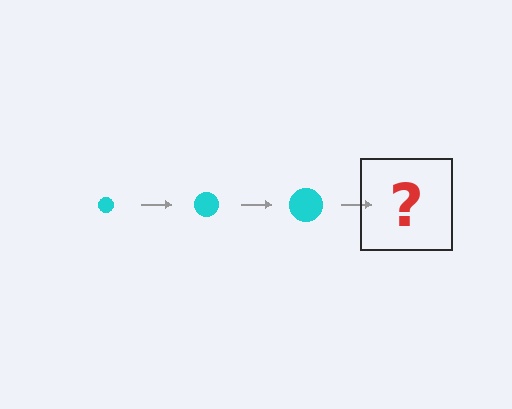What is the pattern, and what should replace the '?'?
The pattern is that the circle gets progressively larger each step. The '?' should be a cyan circle, larger than the previous one.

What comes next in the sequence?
The next element should be a cyan circle, larger than the previous one.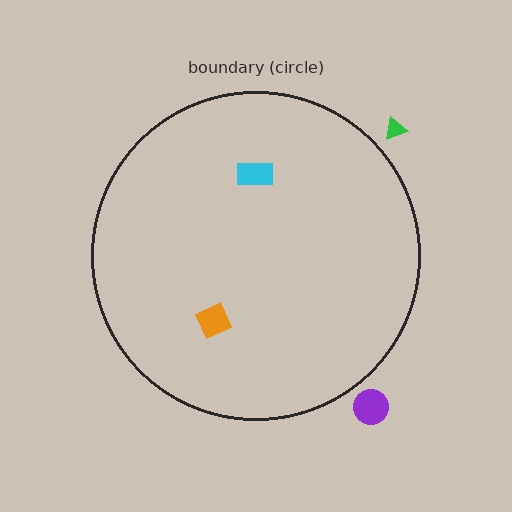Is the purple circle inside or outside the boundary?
Outside.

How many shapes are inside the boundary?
2 inside, 2 outside.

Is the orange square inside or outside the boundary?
Inside.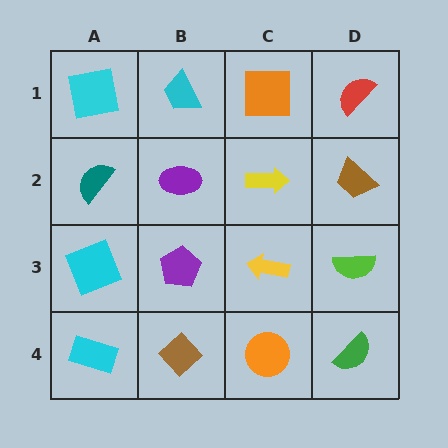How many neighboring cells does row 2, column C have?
4.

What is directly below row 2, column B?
A purple pentagon.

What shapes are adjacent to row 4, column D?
A lime semicircle (row 3, column D), an orange circle (row 4, column C).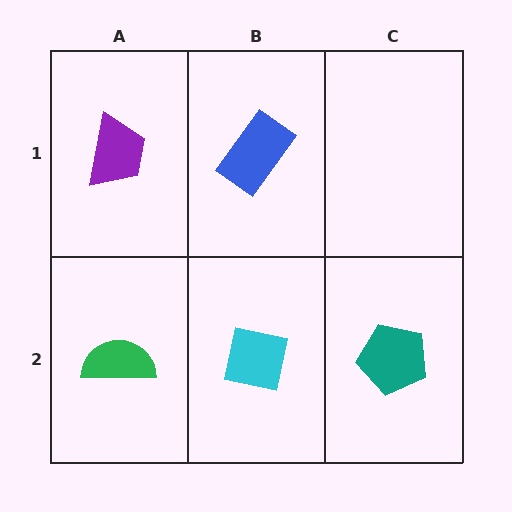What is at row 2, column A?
A green semicircle.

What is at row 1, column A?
A purple trapezoid.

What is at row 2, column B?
A cyan square.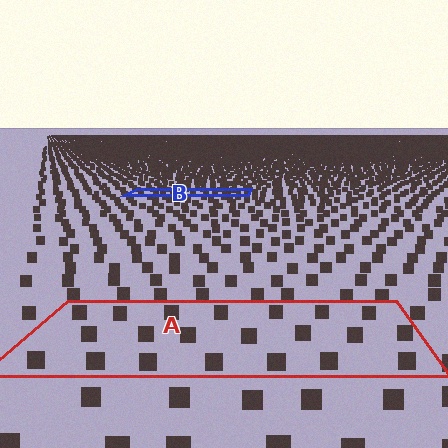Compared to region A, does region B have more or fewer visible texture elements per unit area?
Region B has more texture elements per unit area — they are packed more densely because it is farther away.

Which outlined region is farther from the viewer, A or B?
Region B is farther from the viewer — the texture elements inside it appear smaller and more densely packed.